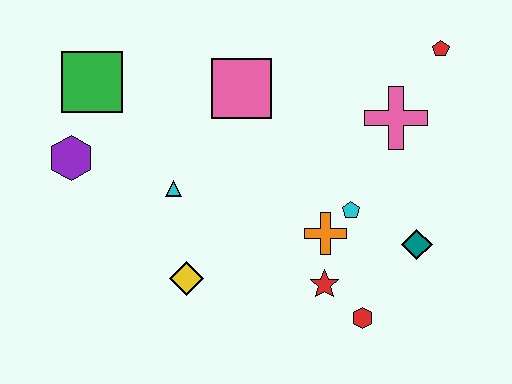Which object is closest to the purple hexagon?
The green square is closest to the purple hexagon.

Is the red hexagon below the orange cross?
Yes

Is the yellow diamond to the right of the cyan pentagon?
No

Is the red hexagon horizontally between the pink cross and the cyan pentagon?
Yes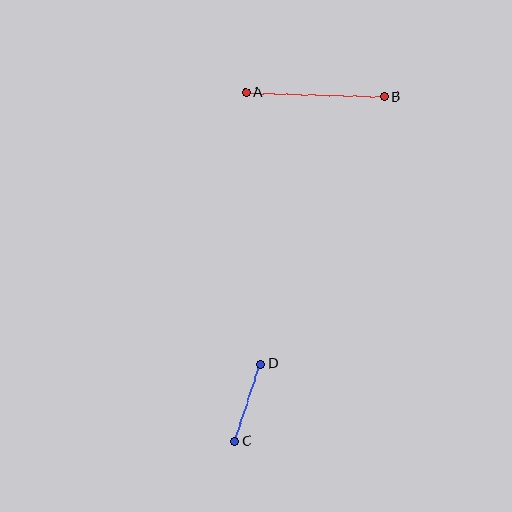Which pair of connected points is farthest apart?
Points A and B are farthest apart.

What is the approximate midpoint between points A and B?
The midpoint is at approximately (315, 95) pixels.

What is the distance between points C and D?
The distance is approximately 82 pixels.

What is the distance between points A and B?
The distance is approximately 138 pixels.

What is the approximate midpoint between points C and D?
The midpoint is at approximately (248, 403) pixels.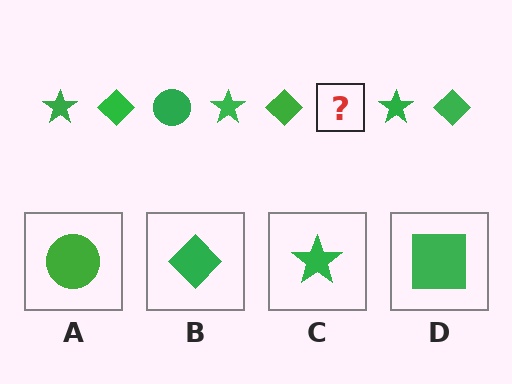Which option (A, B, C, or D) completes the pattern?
A.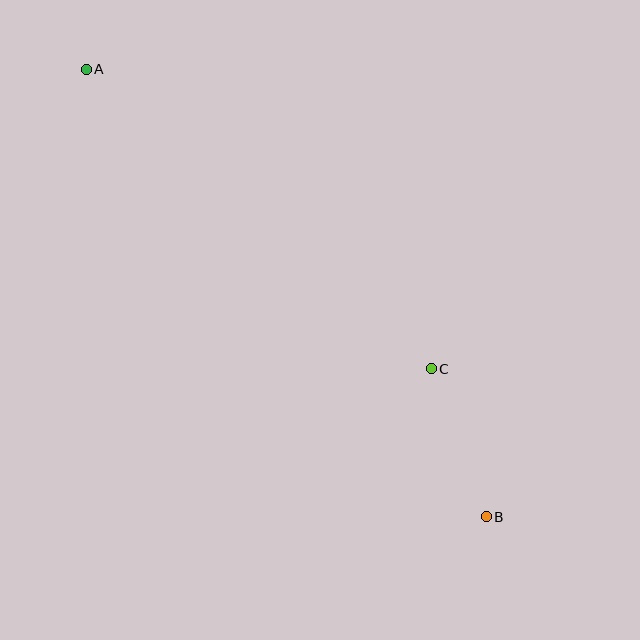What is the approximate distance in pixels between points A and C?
The distance between A and C is approximately 457 pixels.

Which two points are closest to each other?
Points B and C are closest to each other.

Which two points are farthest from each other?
Points A and B are farthest from each other.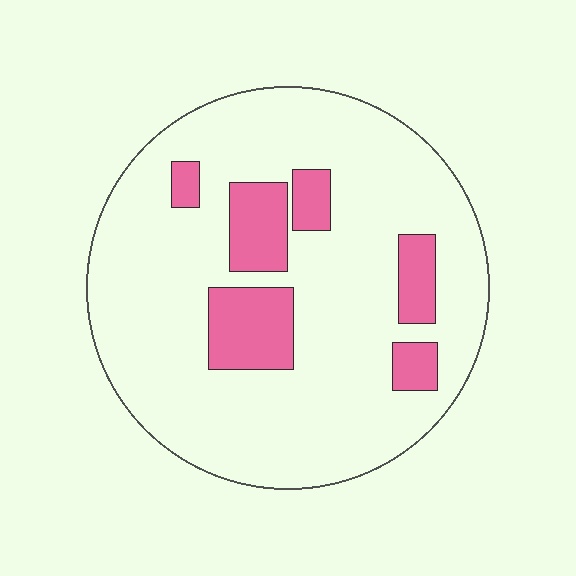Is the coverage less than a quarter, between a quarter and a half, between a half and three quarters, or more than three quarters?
Less than a quarter.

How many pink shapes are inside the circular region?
6.